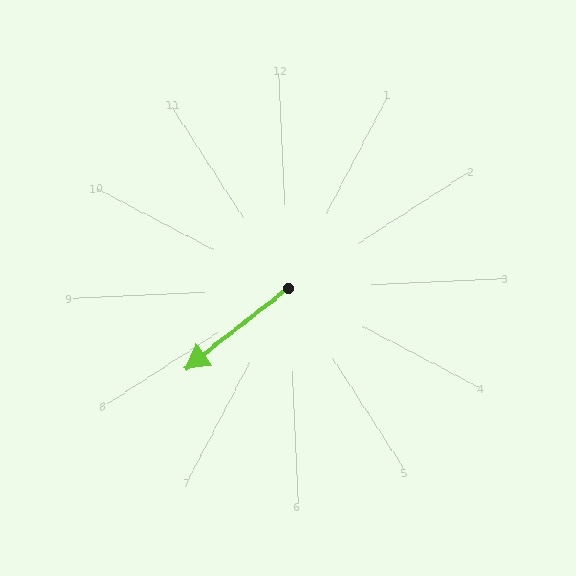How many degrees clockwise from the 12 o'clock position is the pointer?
Approximately 234 degrees.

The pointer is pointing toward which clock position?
Roughly 8 o'clock.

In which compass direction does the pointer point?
Southwest.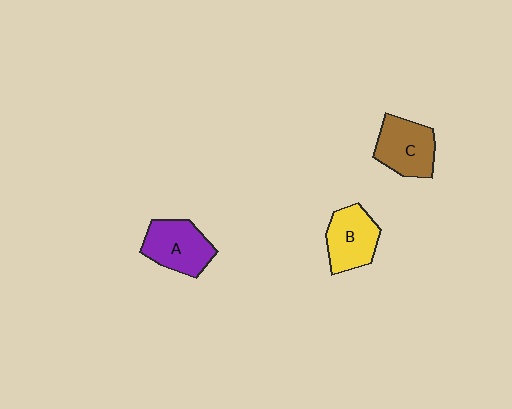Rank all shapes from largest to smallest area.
From largest to smallest: A (purple), C (brown), B (yellow).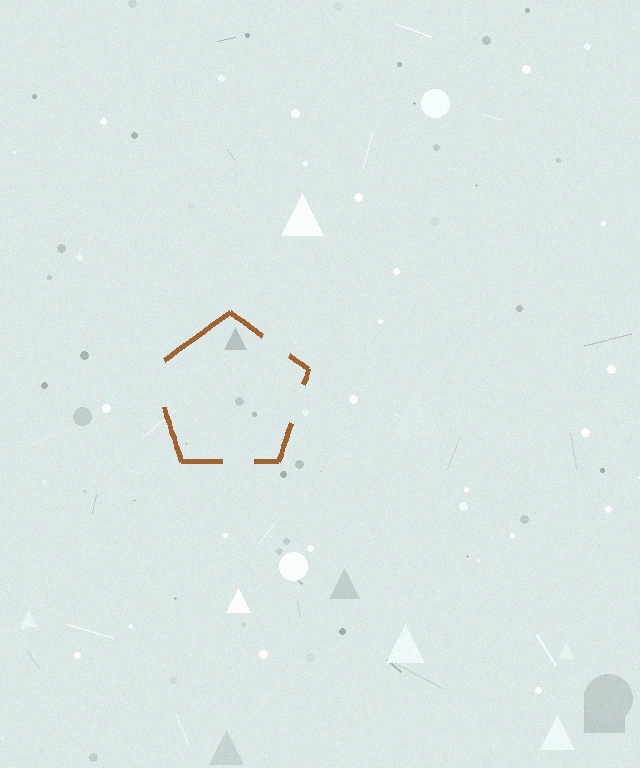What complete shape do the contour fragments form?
The contour fragments form a pentagon.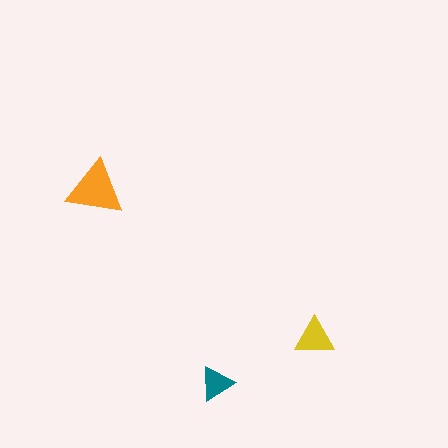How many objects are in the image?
There are 3 objects in the image.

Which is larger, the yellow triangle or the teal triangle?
The yellow one.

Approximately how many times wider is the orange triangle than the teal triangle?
About 1.5 times wider.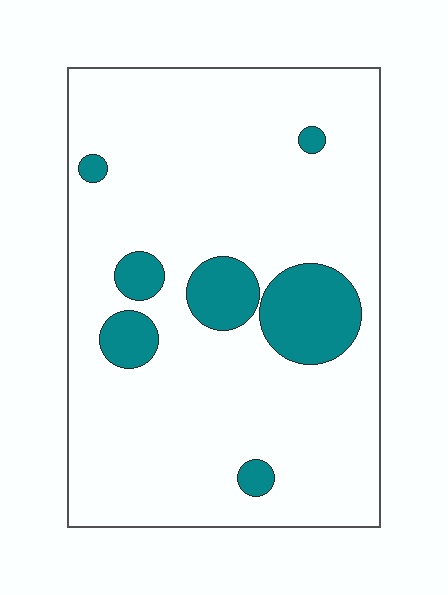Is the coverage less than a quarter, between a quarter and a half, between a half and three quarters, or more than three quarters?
Less than a quarter.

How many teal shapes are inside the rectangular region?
7.